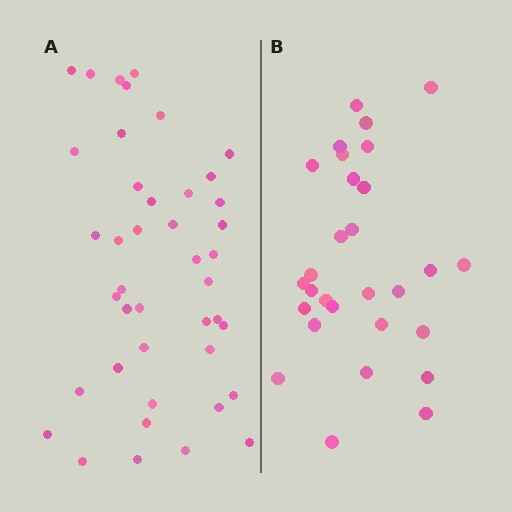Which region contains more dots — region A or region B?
Region A (the left region) has more dots.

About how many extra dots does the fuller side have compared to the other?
Region A has approximately 15 more dots than region B.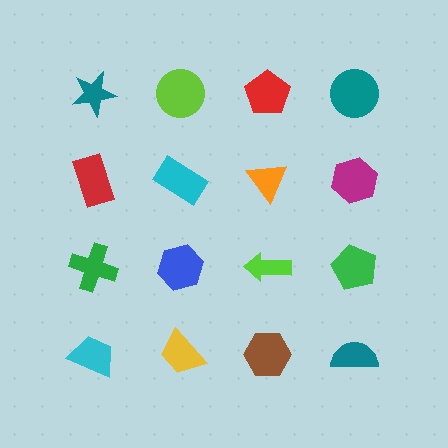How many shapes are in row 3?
4 shapes.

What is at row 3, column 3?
A lime arrow.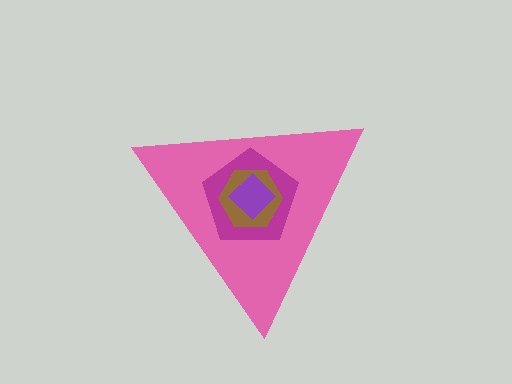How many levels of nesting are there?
4.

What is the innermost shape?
The purple diamond.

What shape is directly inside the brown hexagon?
The purple diamond.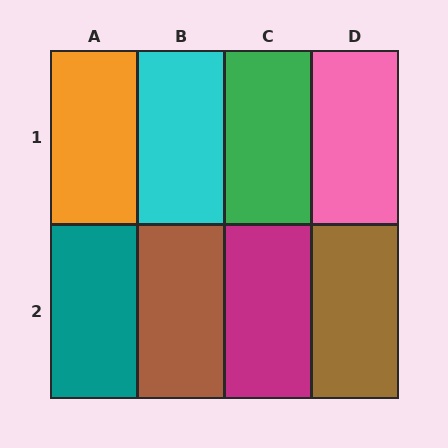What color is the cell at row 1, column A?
Orange.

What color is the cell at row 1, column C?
Green.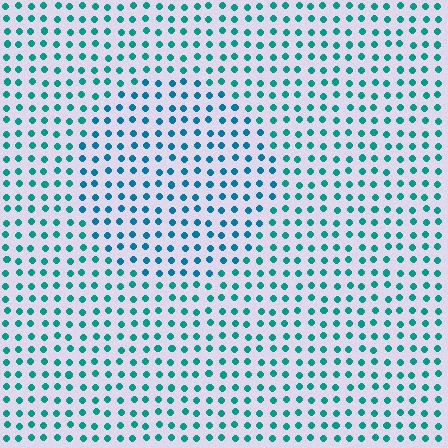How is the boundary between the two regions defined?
The boundary is defined purely by a slight shift in hue (about 22 degrees). Spacing, size, and orientation are identical on both sides.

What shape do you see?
I see a circle.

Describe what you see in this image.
The image is filled with small teal elements in a uniform arrangement. A circle-shaped region is visible where the elements are tinted to a slightly different hue, forming a subtle color boundary.